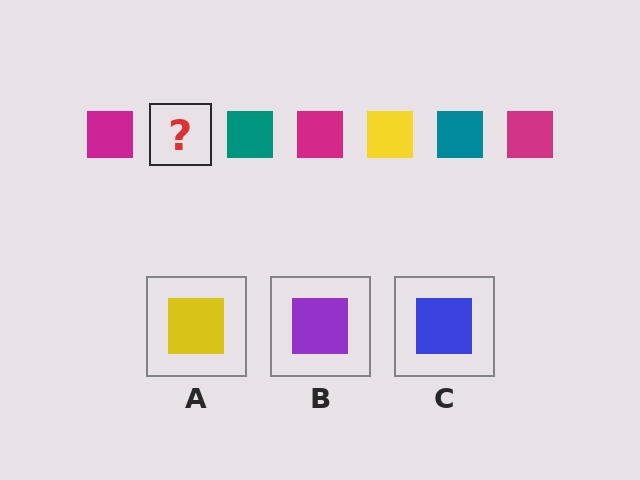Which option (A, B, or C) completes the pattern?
A.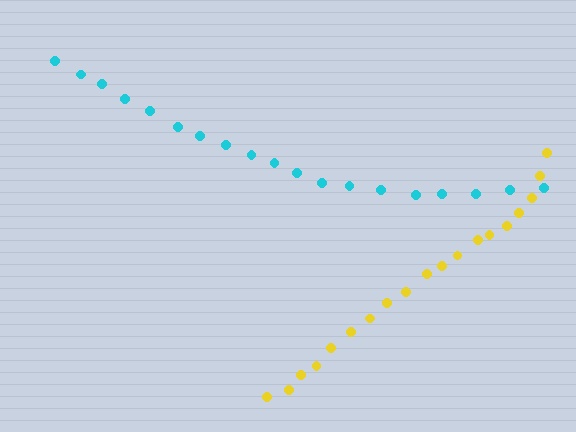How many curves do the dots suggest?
There are 2 distinct paths.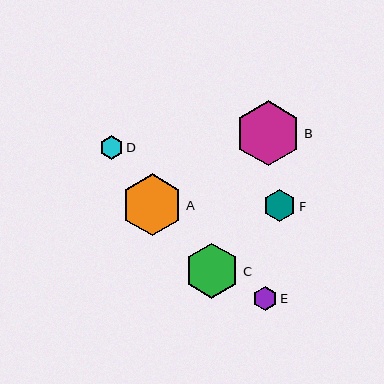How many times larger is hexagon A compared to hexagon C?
Hexagon A is approximately 1.1 times the size of hexagon C.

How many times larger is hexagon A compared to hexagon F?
Hexagon A is approximately 1.9 times the size of hexagon F.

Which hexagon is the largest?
Hexagon B is the largest with a size of approximately 65 pixels.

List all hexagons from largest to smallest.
From largest to smallest: B, A, C, F, E, D.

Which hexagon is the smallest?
Hexagon D is the smallest with a size of approximately 23 pixels.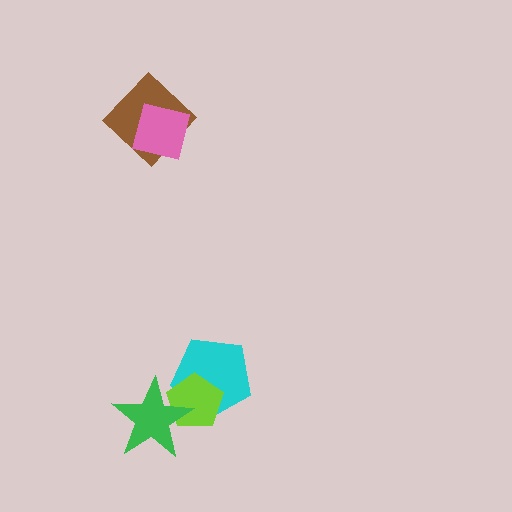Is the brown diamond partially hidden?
Yes, it is partially covered by another shape.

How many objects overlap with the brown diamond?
1 object overlaps with the brown diamond.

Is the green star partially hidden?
No, no other shape covers it.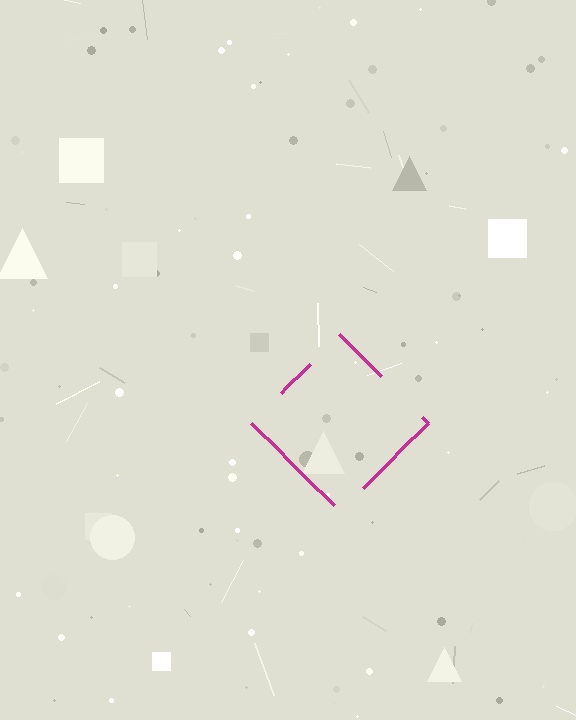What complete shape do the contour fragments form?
The contour fragments form a diamond.